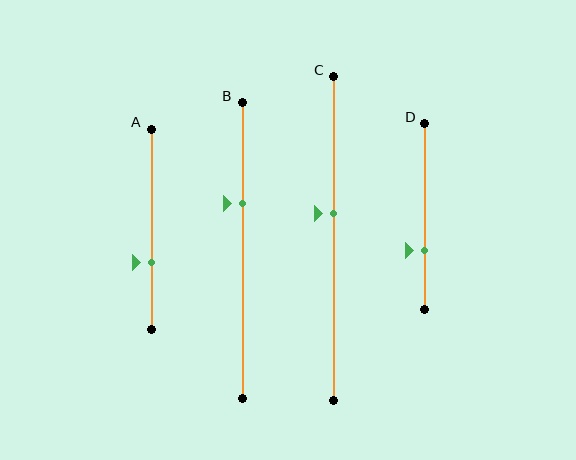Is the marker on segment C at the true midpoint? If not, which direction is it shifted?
No, the marker on segment C is shifted upward by about 8% of the segment length.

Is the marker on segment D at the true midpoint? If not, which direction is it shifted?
No, the marker on segment D is shifted downward by about 18% of the segment length.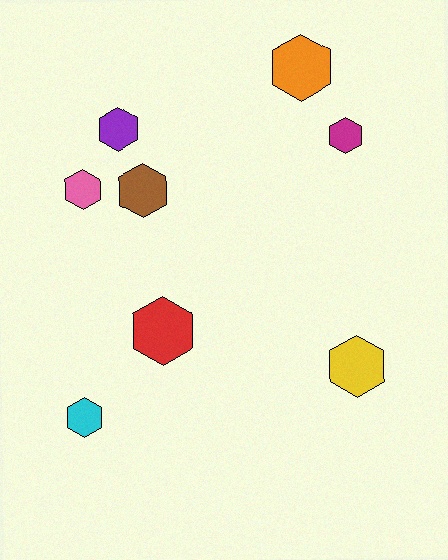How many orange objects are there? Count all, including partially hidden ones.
There is 1 orange object.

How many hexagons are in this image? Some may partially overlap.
There are 8 hexagons.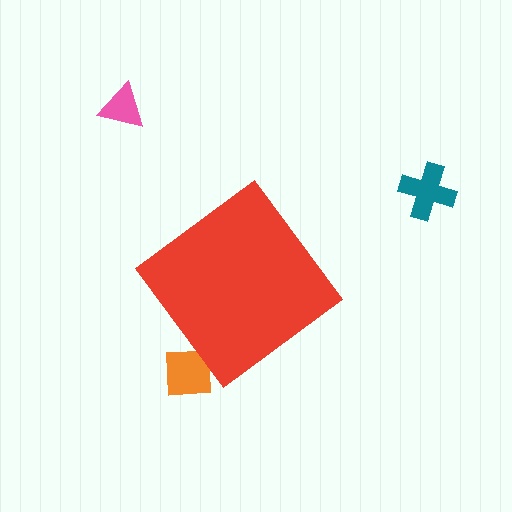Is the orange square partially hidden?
Yes, the orange square is partially hidden behind the red diamond.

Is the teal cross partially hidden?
No, the teal cross is fully visible.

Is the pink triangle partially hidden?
No, the pink triangle is fully visible.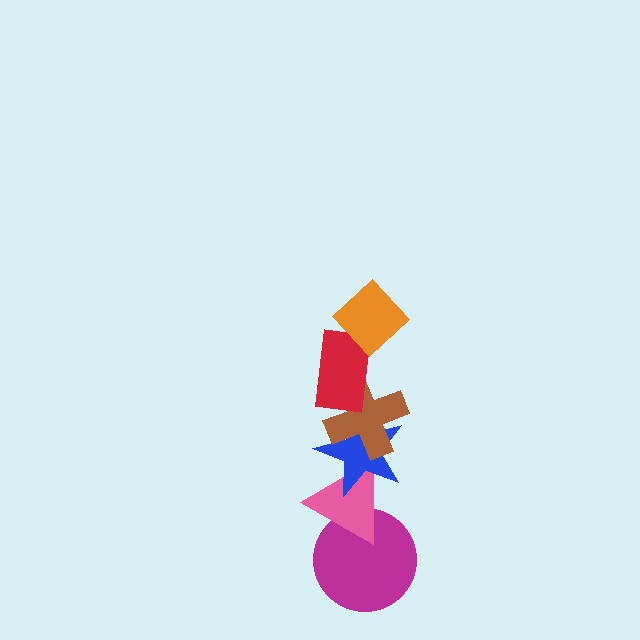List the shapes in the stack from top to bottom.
From top to bottom: the orange diamond, the red rectangle, the brown cross, the blue star, the pink triangle, the magenta circle.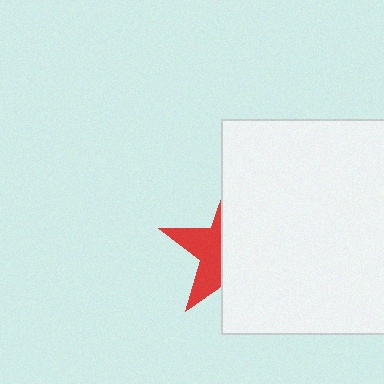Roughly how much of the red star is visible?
A small part of it is visible (roughly 40%).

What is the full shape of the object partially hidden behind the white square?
The partially hidden object is a red star.